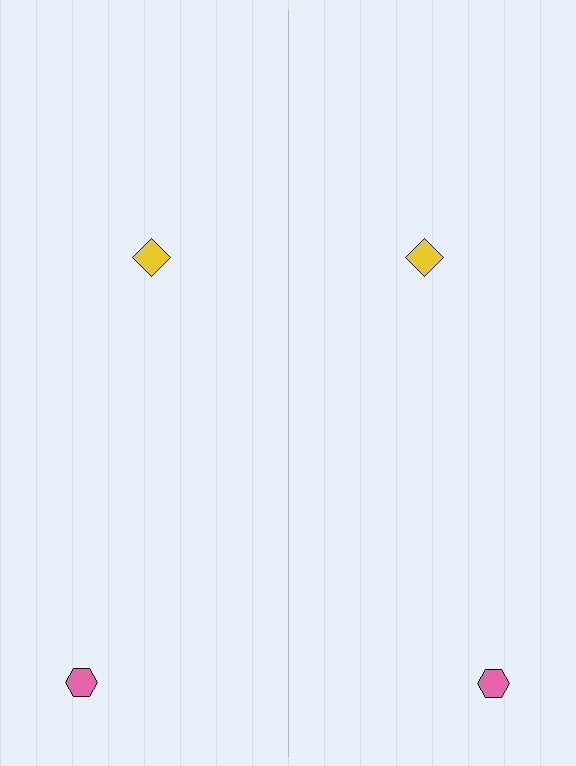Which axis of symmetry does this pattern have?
The pattern has a vertical axis of symmetry running through the center of the image.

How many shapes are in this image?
There are 4 shapes in this image.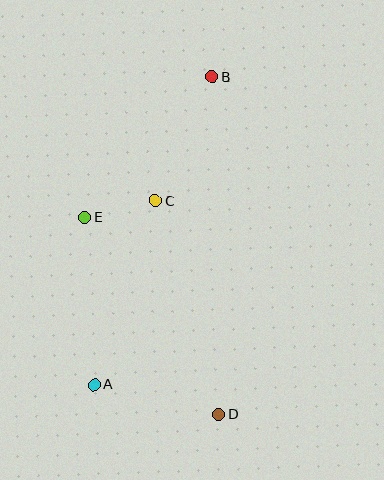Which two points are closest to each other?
Points C and E are closest to each other.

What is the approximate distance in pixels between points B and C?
The distance between B and C is approximately 136 pixels.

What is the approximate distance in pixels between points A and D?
The distance between A and D is approximately 128 pixels.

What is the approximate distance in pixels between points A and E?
The distance between A and E is approximately 168 pixels.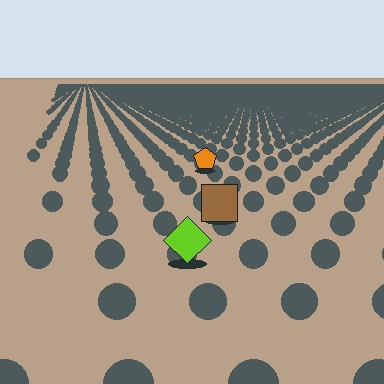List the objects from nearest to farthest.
From nearest to farthest: the lime diamond, the brown square, the orange pentagon.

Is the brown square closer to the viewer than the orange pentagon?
Yes. The brown square is closer — you can tell from the texture gradient: the ground texture is coarser near it.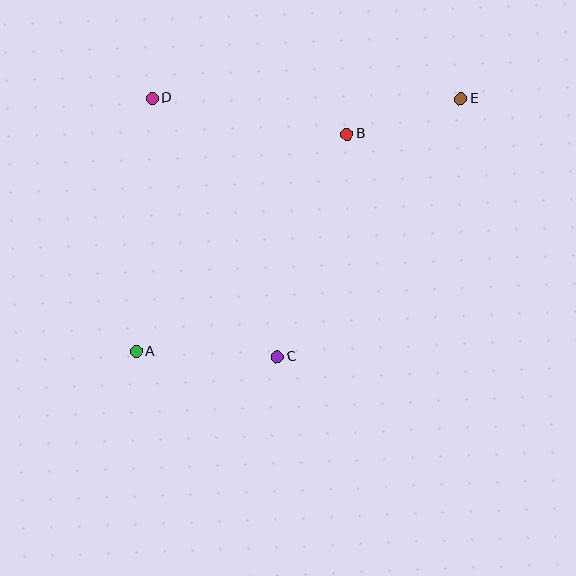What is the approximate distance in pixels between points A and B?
The distance between A and B is approximately 303 pixels.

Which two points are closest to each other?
Points B and E are closest to each other.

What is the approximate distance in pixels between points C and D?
The distance between C and D is approximately 287 pixels.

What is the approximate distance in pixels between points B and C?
The distance between B and C is approximately 233 pixels.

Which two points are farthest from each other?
Points A and E are farthest from each other.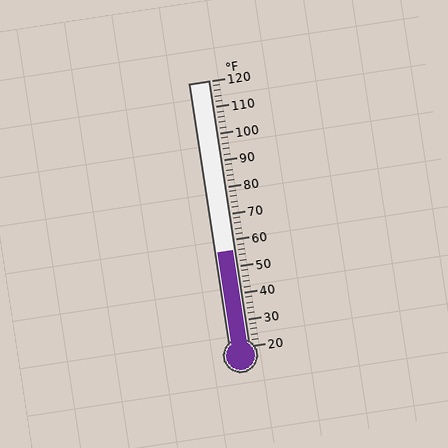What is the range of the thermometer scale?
The thermometer scale ranges from 20°F to 120°F.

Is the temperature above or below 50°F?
The temperature is above 50°F.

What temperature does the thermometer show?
The thermometer shows approximately 56°F.